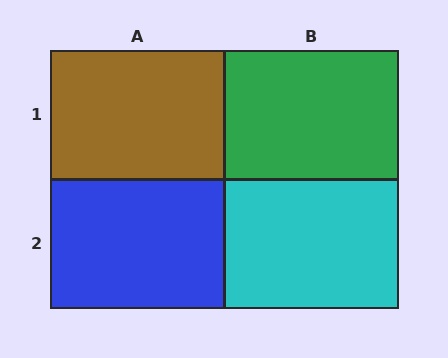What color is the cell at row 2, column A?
Blue.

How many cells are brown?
1 cell is brown.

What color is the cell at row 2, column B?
Cyan.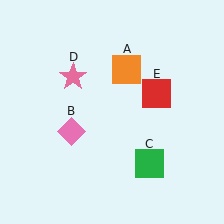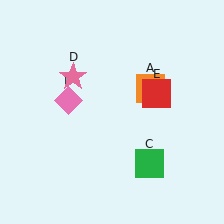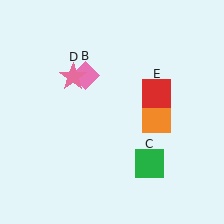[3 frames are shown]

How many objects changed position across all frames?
2 objects changed position: orange square (object A), pink diamond (object B).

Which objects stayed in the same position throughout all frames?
Green square (object C) and pink star (object D) and red square (object E) remained stationary.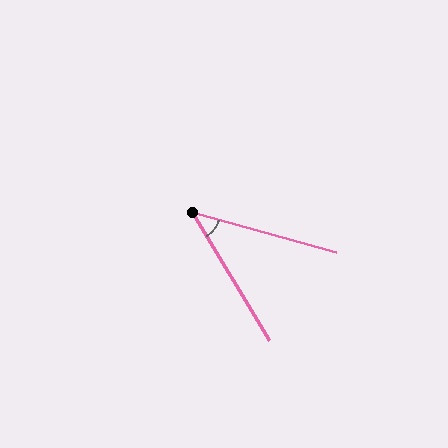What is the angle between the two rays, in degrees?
Approximately 43 degrees.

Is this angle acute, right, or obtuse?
It is acute.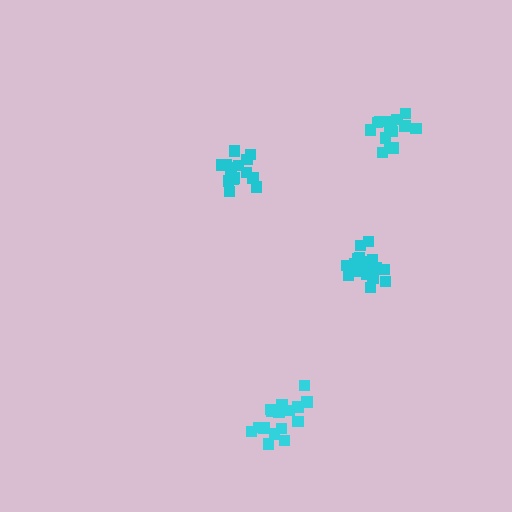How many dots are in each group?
Group 1: 20 dots, Group 2: 16 dots, Group 3: 18 dots, Group 4: 17 dots (71 total).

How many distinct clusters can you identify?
There are 4 distinct clusters.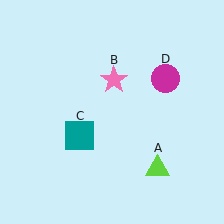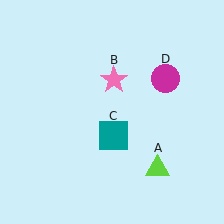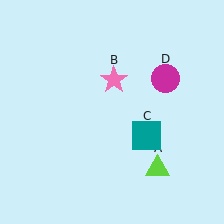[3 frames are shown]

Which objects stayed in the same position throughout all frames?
Lime triangle (object A) and pink star (object B) and magenta circle (object D) remained stationary.